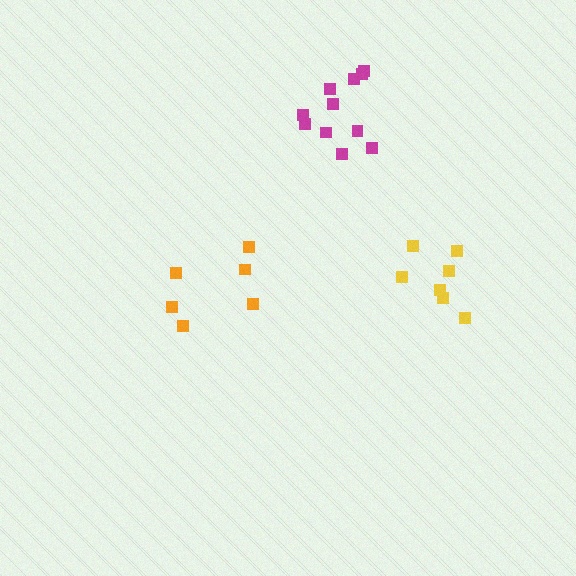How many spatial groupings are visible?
There are 3 spatial groupings.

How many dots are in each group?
Group 1: 7 dots, Group 2: 11 dots, Group 3: 6 dots (24 total).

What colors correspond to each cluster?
The clusters are colored: yellow, magenta, orange.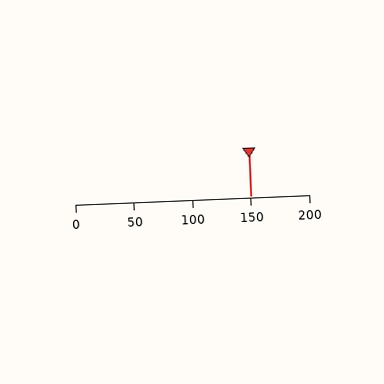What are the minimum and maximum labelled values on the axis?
The axis runs from 0 to 200.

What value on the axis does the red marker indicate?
The marker indicates approximately 150.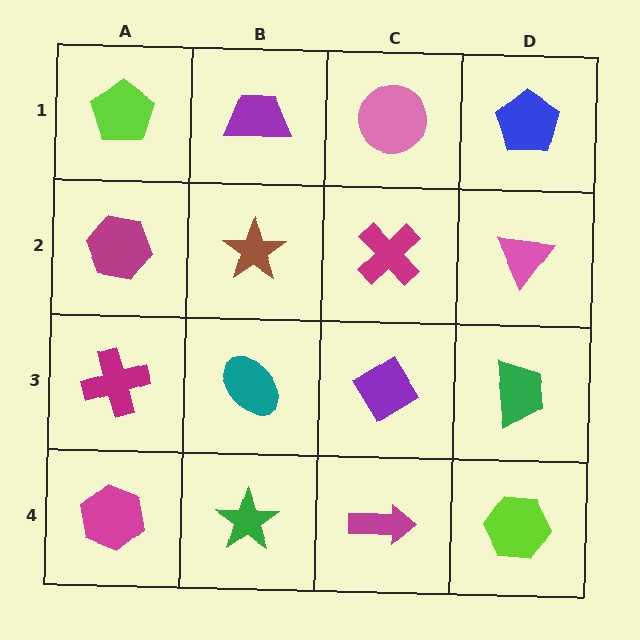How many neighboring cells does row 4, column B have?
3.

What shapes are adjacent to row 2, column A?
A lime pentagon (row 1, column A), a magenta cross (row 3, column A), a brown star (row 2, column B).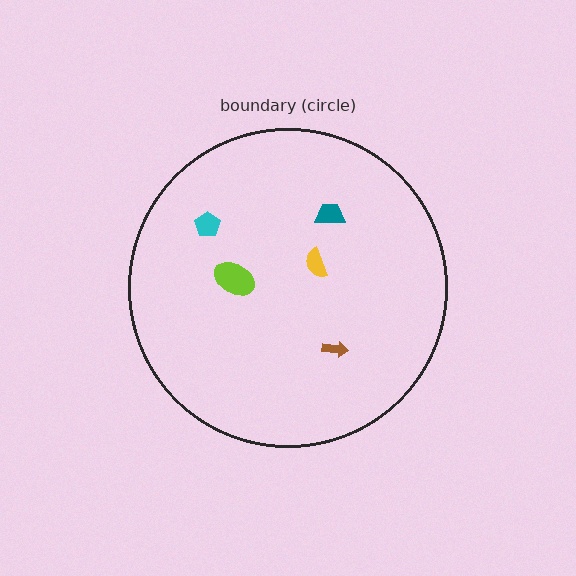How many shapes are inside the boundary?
5 inside, 0 outside.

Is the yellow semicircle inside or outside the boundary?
Inside.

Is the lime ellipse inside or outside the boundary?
Inside.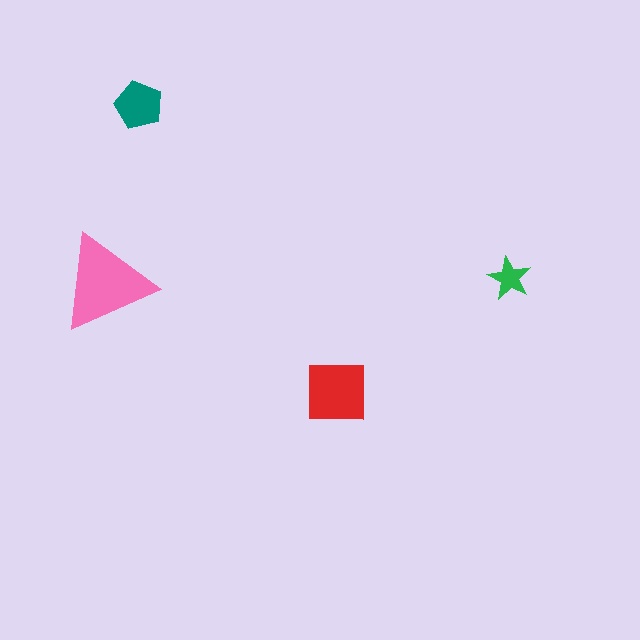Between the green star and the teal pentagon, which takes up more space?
The teal pentagon.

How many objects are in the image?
There are 4 objects in the image.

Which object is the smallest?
The green star.